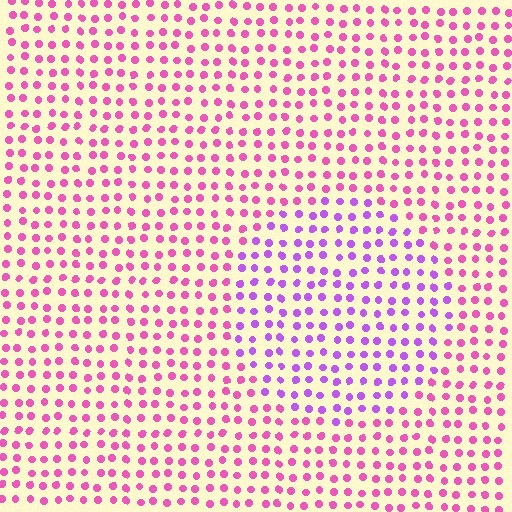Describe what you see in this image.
The image is filled with small pink elements in a uniform arrangement. A circle-shaped region is visible where the elements are tinted to a slightly different hue, forming a subtle color boundary.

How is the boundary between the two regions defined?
The boundary is defined purely by a slight shift in hue (about 38 degrees). Spacing, size, and orientation are identical on both sides.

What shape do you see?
I see a circle.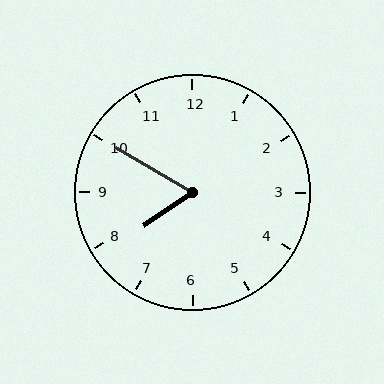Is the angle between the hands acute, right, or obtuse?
It is acute.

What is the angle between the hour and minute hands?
Approximately 65 degrees.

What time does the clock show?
7:50.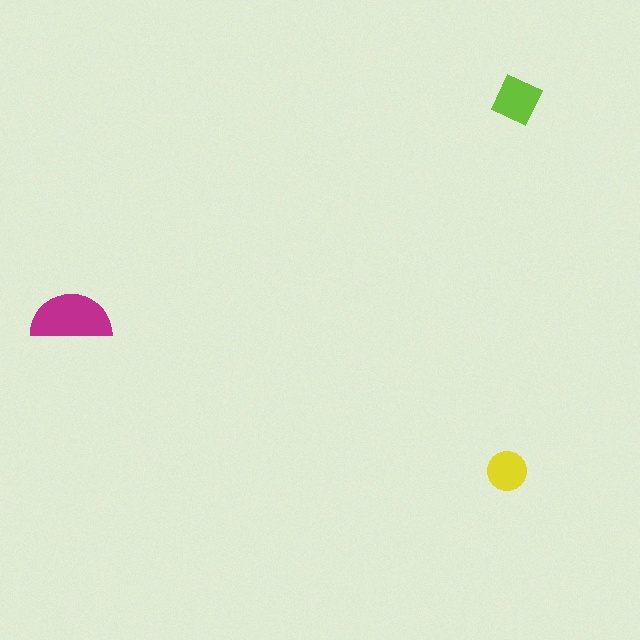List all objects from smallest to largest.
The yellow circle, the lime diamond, the magenta semicircle.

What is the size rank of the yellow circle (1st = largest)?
3rd.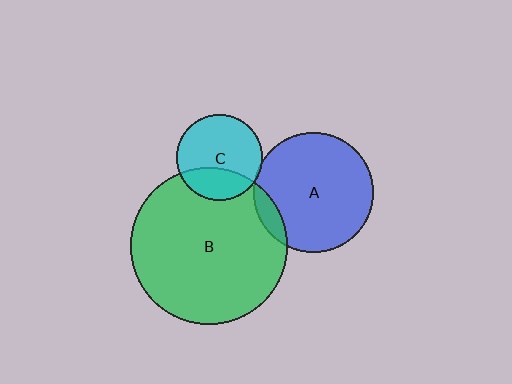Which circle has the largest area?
Circle B (green).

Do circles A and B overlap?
Yes.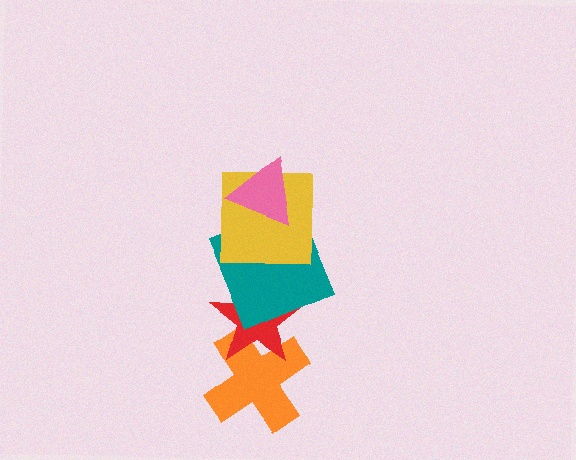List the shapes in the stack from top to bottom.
From top to bottom: the pink triangle, the yellow square, the teal square, the red star, the orange cross.